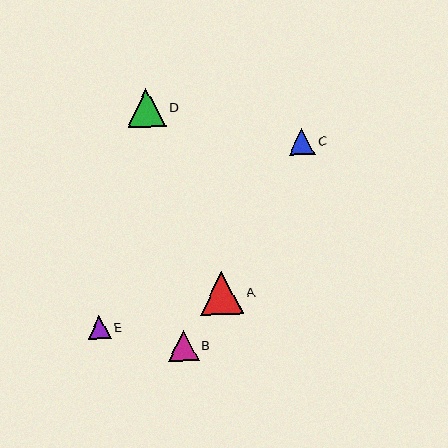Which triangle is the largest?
Triangle A is the largest with a size of approximately 43 pixels.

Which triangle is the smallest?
Triangle E is the smallest with a size of approximately 23 pixels.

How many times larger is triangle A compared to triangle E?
Triangle A is approximately 1.8 times the size of triangle E.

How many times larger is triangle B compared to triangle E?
Triangle B is approximately 1.3 times the size of triangle E.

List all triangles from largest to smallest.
From largest to smallest: A, D, B, C, E.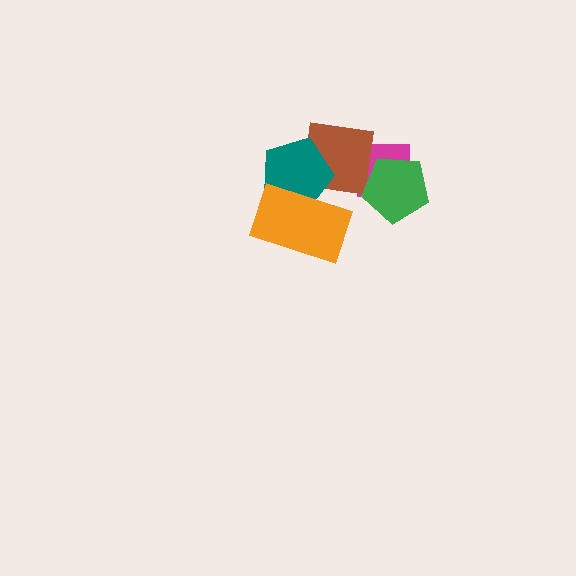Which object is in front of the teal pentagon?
The orange rectangle is in front of the teal pentagon.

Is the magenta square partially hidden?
Yes, it is partially covered by another shape.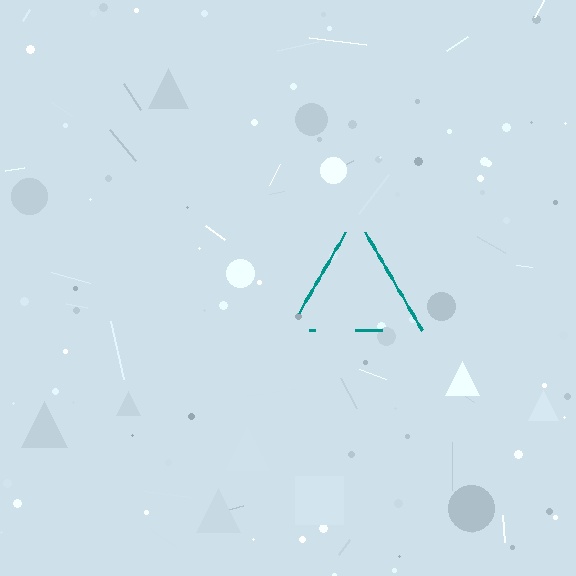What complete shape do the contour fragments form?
The contour fragments form a triangle.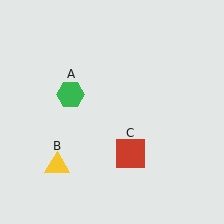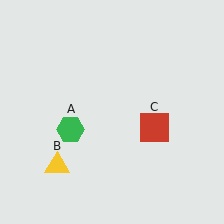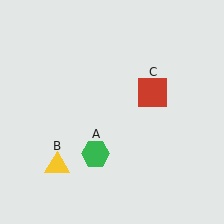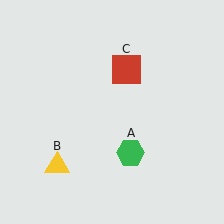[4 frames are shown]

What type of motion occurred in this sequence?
The green hexagon (object A), red square (object C) rotated counterclockwise around the center of the scene.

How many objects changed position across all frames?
2 objects changed position: green hexagon (object A), red square (object C).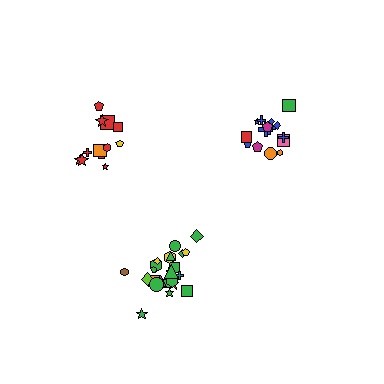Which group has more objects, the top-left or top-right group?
The top-right group.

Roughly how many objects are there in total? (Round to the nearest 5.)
Roughly 50 objects in total.